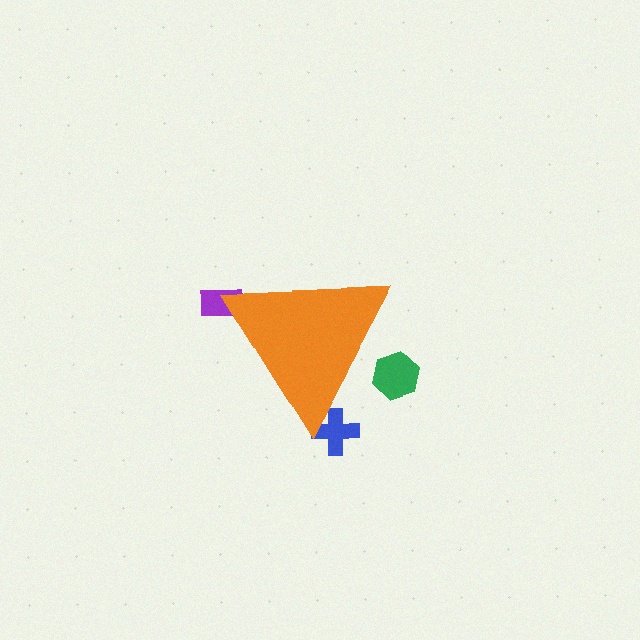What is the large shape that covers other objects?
An orange triangle.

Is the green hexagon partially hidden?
Yes, the green hexagon is partially hidden behind the orange triangle.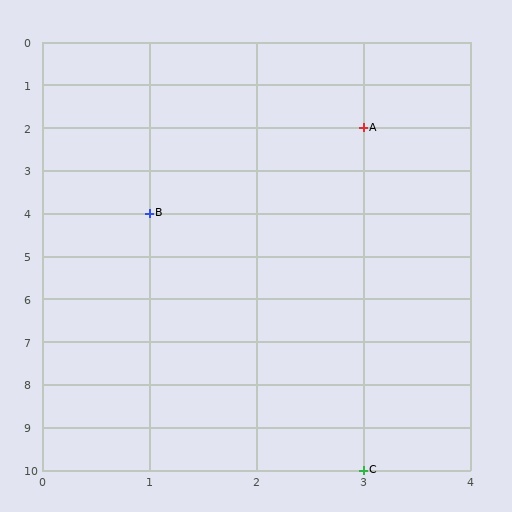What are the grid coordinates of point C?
Point C is at grid coordinates (3, 10).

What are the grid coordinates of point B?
Point B is at grid coordinates (1, 4).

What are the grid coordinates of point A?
Point A is at grid coordinates (3, 2).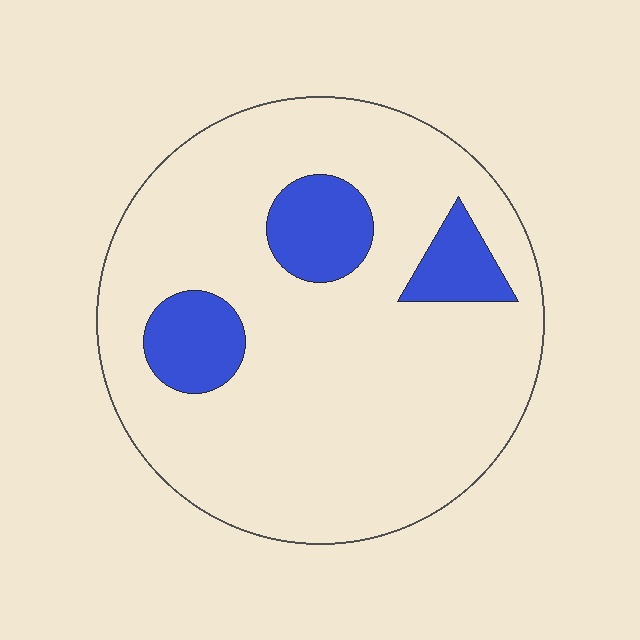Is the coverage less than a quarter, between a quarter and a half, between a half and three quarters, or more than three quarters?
Less than a quarter.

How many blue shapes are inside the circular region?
3.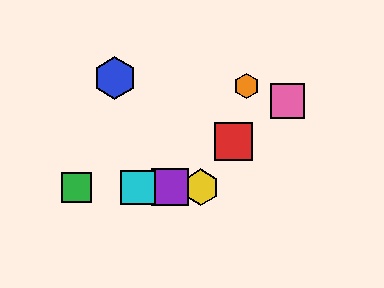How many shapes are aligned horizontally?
4 shapes (the green square, the yellow hexagon, the purple square, the cyan square) are aligned horizontally.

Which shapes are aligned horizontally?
The green square, the yellow hexagon, the purple square, the cyan square are aligned horizontally.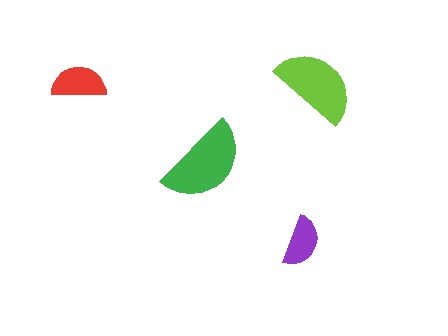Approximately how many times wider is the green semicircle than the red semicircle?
About 1.5 times wider.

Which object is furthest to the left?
The red semicircle is leftmost.